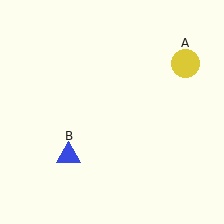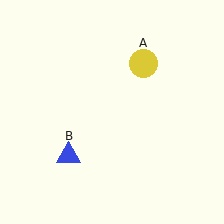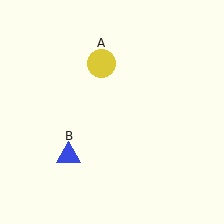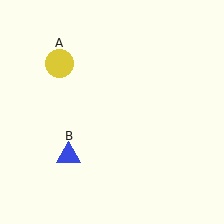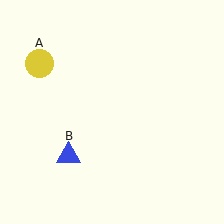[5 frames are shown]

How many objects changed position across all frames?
1 object changed position: yellow circle (object A).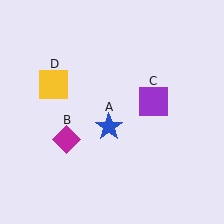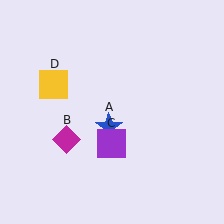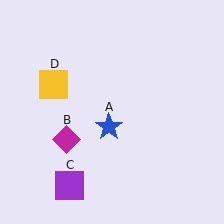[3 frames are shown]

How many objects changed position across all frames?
1 object changed position: purple square (object C).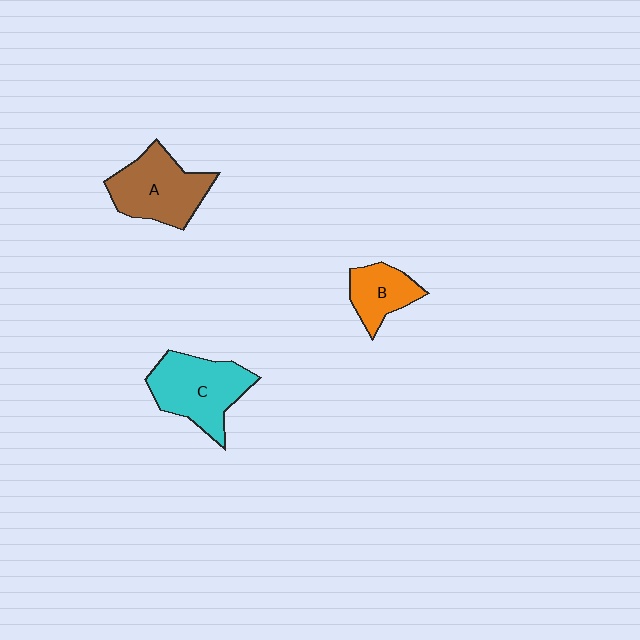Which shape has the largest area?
Shape C (cyan).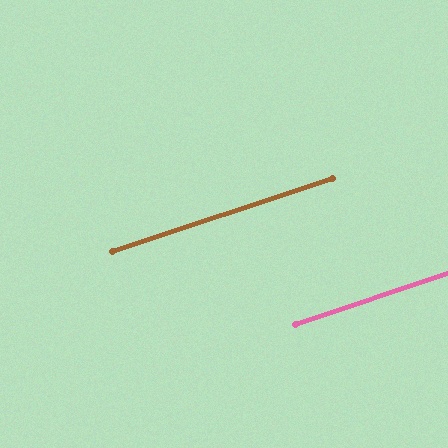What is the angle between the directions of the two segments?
Approximately 0 degrees.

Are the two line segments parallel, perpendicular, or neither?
Parallel — their directions differ by only 0.3°.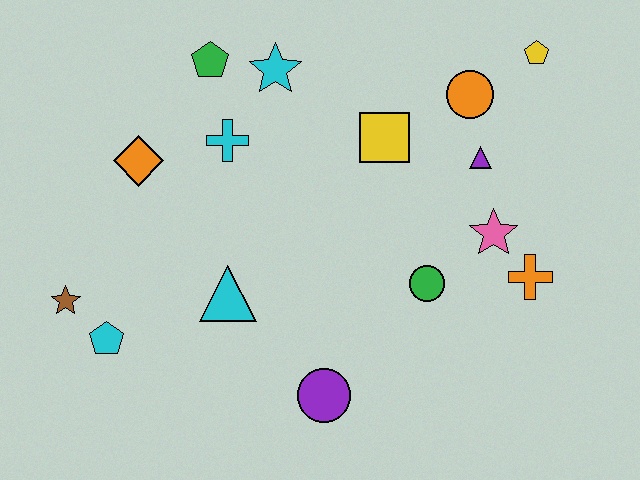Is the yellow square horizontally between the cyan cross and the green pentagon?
No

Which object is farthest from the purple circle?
The yellow pentagon is farthest from the purple circle.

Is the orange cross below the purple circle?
No